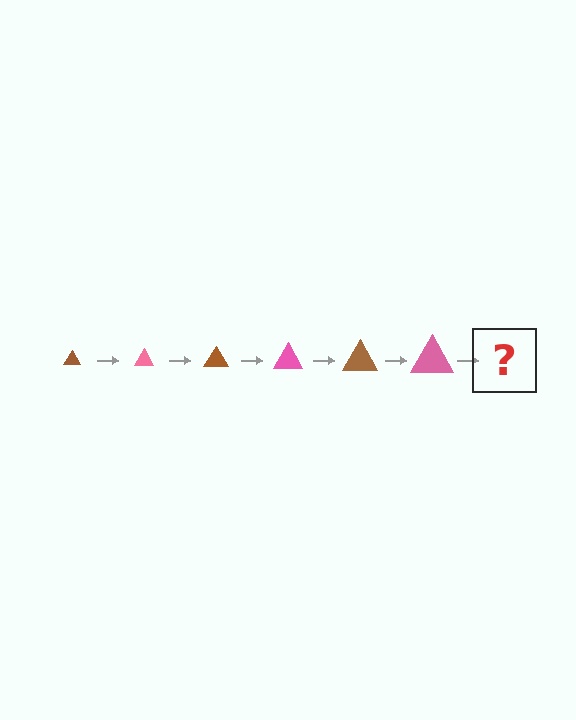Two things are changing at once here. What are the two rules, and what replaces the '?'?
The two rules are that the triangle grows larger each step and the color cycles through brown and pink. The '?' should be a brown triangle, larger than the previous one.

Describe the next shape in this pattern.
It should be a brown triangle, larger than the previous one.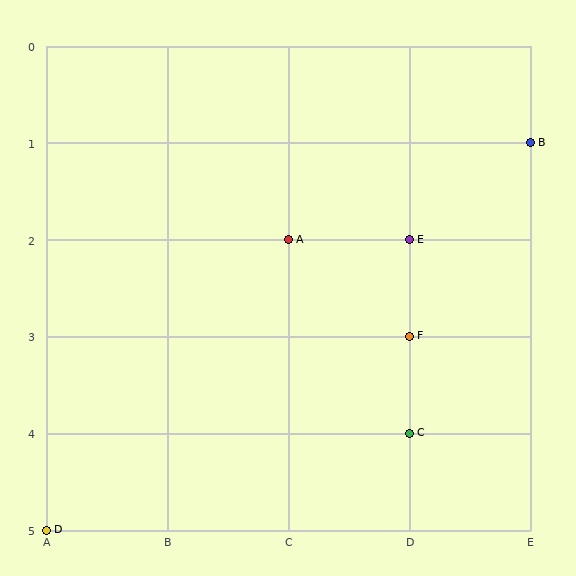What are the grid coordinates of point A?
Point A is at grid coordinates (C, 2).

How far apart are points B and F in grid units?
Points B and F are 1 column and 2 rows apart (about 2.2 grid units diagonally).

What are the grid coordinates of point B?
Point B is at grid coordinates (E, 1).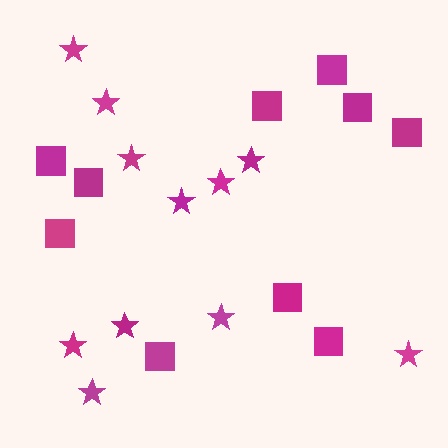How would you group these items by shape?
There are 2 groups: one group of squares (10) and one group of stars (11).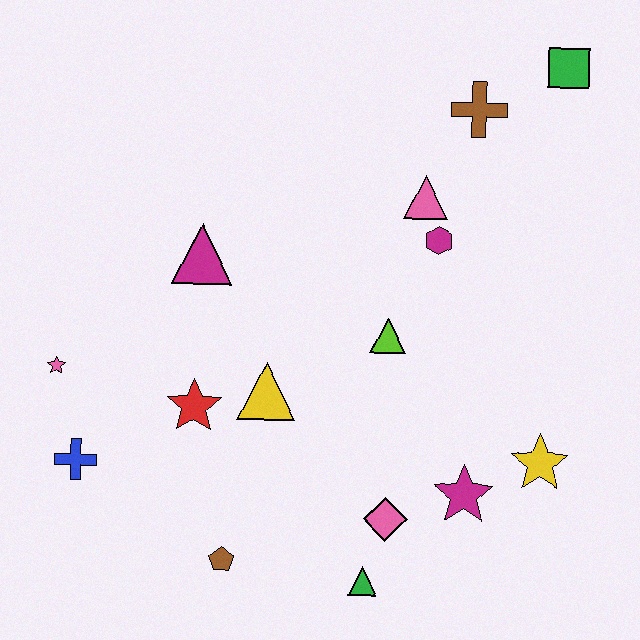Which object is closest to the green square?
The brown cross is closest to the green square.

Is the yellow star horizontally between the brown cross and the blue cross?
No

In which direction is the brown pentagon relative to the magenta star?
The brown pentagon is to the left of the magenta star.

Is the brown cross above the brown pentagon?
Yes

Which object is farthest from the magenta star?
The green square is farthest from the magenta star.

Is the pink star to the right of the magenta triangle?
No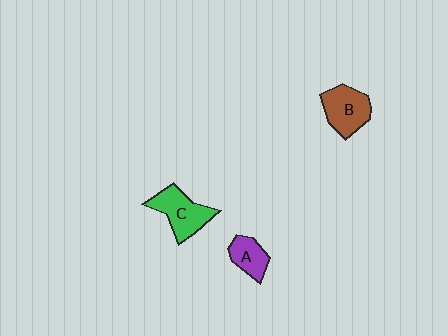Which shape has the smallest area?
Shape A (purple).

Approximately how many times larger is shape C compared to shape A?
Approximately 1.6 times.